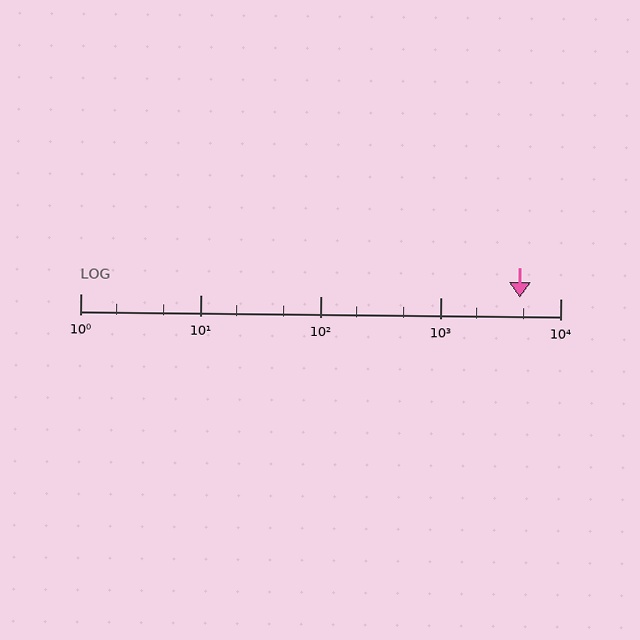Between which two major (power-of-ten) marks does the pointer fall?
The pointer is between 1000 and 10000.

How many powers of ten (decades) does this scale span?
The scale spans 4 decades, from 1 to 10000.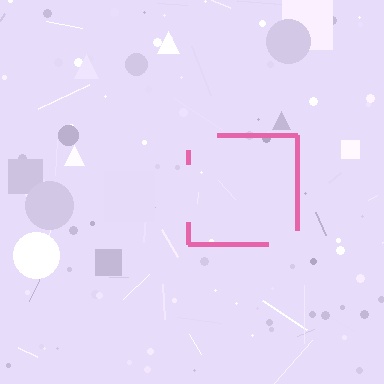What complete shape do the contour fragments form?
The contour fragments form a square.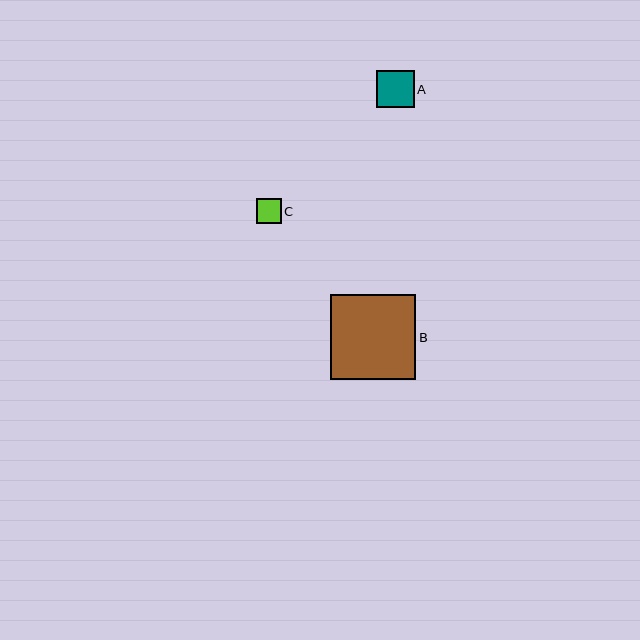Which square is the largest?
Square B is the largest with a size of approximately 86 pixels.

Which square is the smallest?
Square C is the smallest with a size of approximately 25 pixels.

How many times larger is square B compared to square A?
Square B is approximately 2.3 times the size of square A.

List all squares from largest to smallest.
From largest to smallest: B, A, C.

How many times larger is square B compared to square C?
Square B is approximately 3.4 times the size of square C.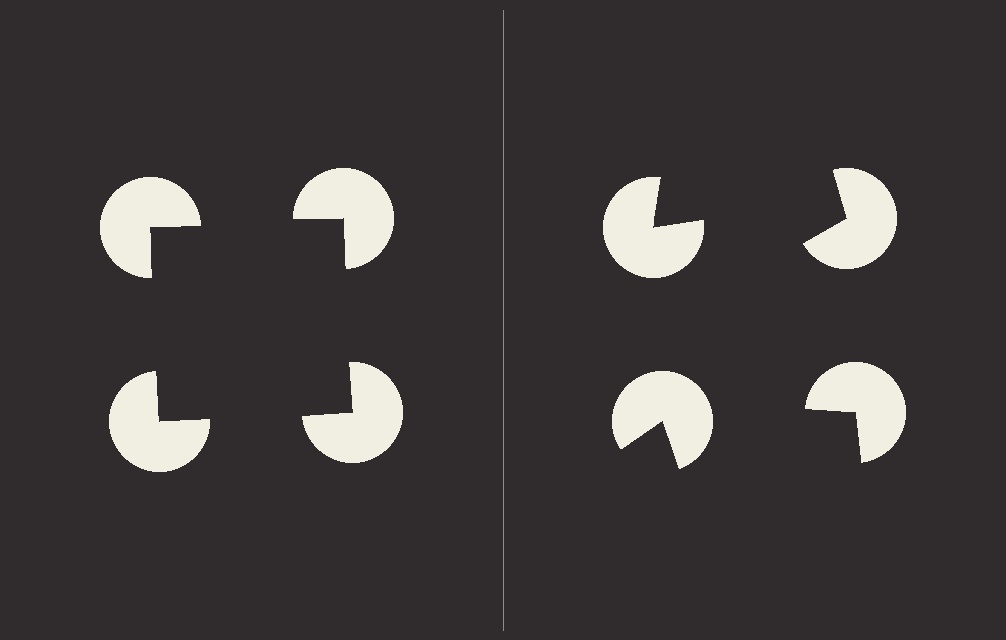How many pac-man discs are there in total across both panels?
8 — 4 on each side.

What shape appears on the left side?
An illusory square.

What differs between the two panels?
The pac-man discs are positioned identically on both sides; only the wedge orientations differ. On the left they align to a square; on the right they are misaligned.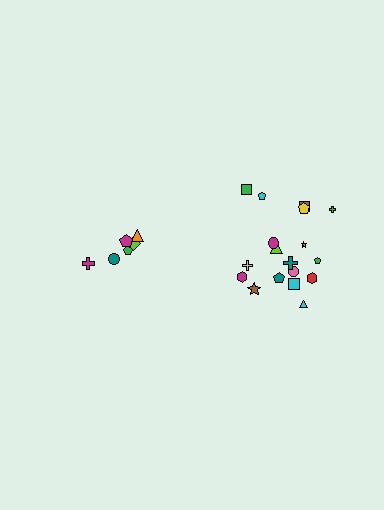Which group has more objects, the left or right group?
The right group.